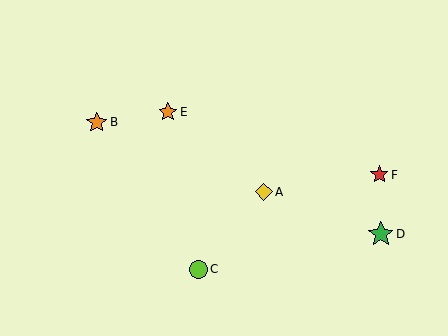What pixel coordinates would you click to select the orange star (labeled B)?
Click at (97, 122) to select the orange star B.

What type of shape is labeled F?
Shape F is a red star.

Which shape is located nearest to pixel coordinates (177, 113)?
The orange star (labeled E) at (168, 112) is nearest to that location.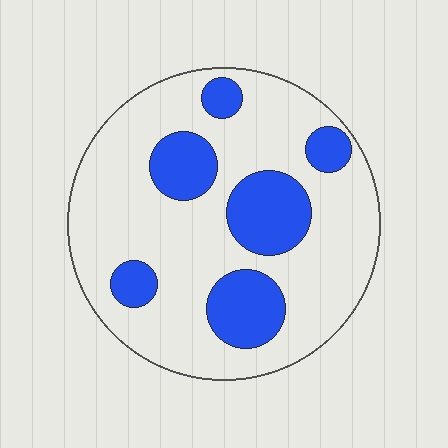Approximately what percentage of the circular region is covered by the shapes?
Approximately 25%.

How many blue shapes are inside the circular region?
6.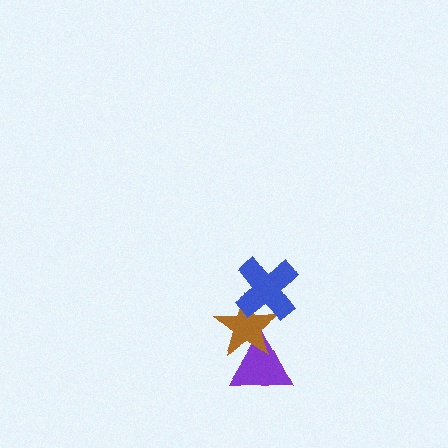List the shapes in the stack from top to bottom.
From top to bottom: the blue cross, the brown star, the purple triangle.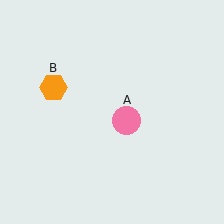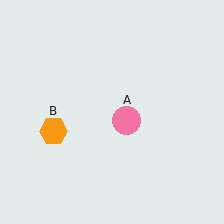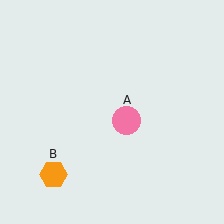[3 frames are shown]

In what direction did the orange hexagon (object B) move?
The orange hexagon (object B) moved down.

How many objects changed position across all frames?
1 object changed position: orange hexagon (object B).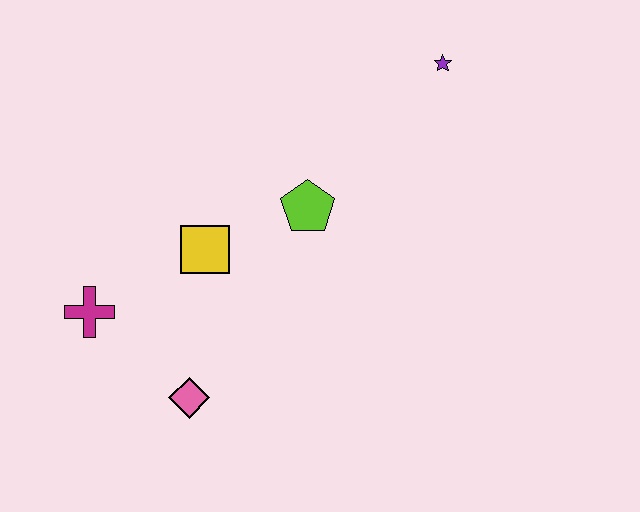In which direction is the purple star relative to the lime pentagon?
The purple star is above the lime pentagon.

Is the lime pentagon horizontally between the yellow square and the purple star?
Yes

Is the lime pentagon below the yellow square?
No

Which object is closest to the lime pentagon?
The yellow square is closest to the lime pentagon.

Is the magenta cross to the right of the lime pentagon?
No